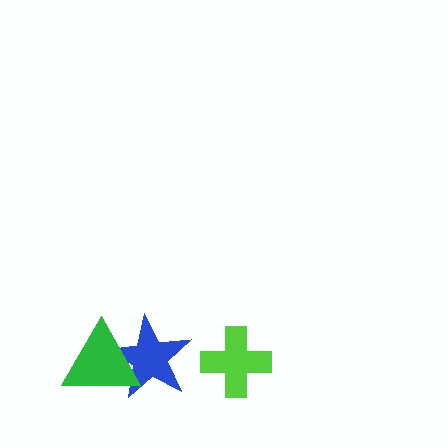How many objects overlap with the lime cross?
0 objects overlap with the lime cross.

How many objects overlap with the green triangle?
1 object overlaps with the green triangle.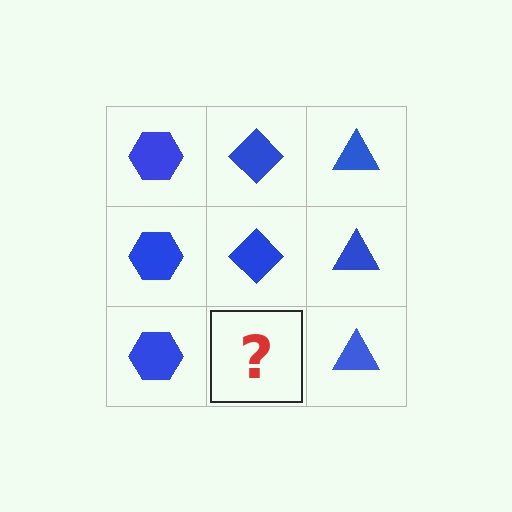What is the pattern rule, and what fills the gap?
The rule is that each column has a consistent shape. The gap should be filled with a blue diamond.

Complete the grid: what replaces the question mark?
The question mark should be replaced with a blue diamond.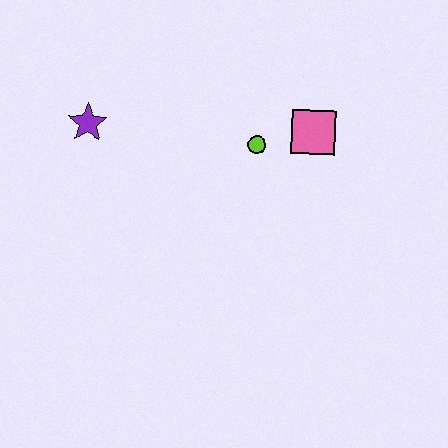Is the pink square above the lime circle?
Yes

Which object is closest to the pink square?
The lime circle is closest to the pink square.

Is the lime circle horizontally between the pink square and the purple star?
Yes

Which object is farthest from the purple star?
The pink square is farthest from the purple star.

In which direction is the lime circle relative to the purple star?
The lime circle is to the right of the purple star.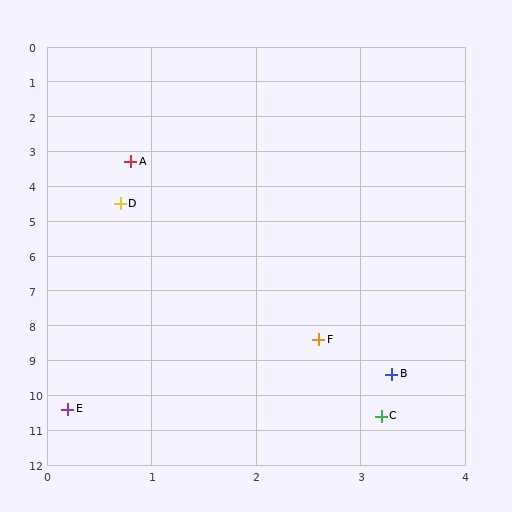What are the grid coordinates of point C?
Point C is at approximately (3.2, 10.6).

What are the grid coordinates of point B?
Point B is at approximately (3.3, 9.4).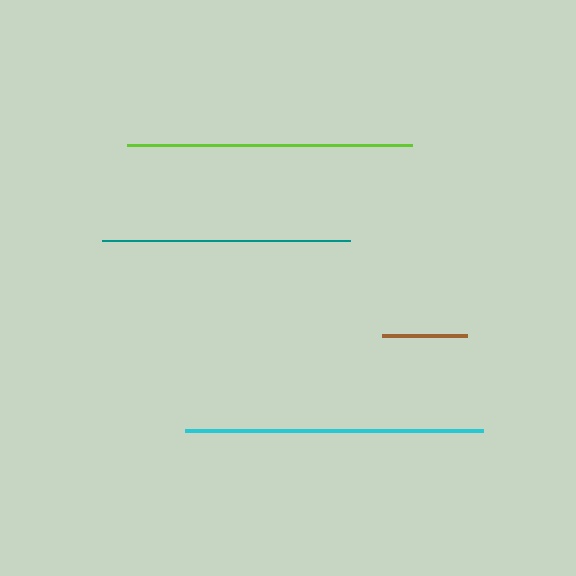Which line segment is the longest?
The cyan line is the longest at approximately 298 pixels.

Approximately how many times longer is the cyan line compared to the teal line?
The cyan line is approximately 1.2 times the length of the teal line.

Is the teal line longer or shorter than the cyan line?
The cyan line is longer than the teal line.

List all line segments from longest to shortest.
From longest to shortest: cyan, lime, teal, brown.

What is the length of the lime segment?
The lime segment is approximately 285 pixels long.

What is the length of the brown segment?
The brown segment is approximately 85 pixels long.